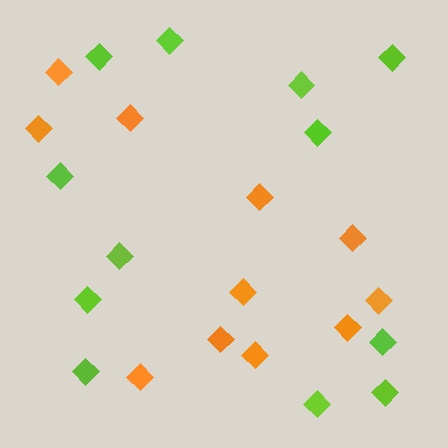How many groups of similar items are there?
There are 2 groups: one group of orange diamonds (11) and one group of lime diamonds (12).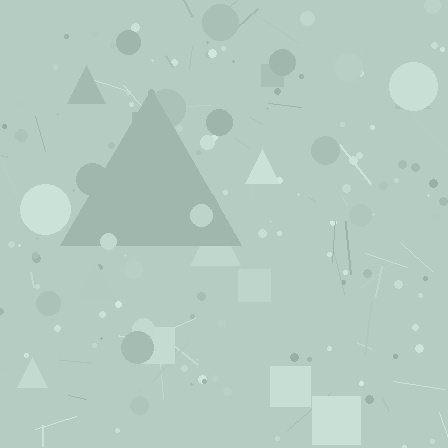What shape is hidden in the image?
A triangle is hidden in the image.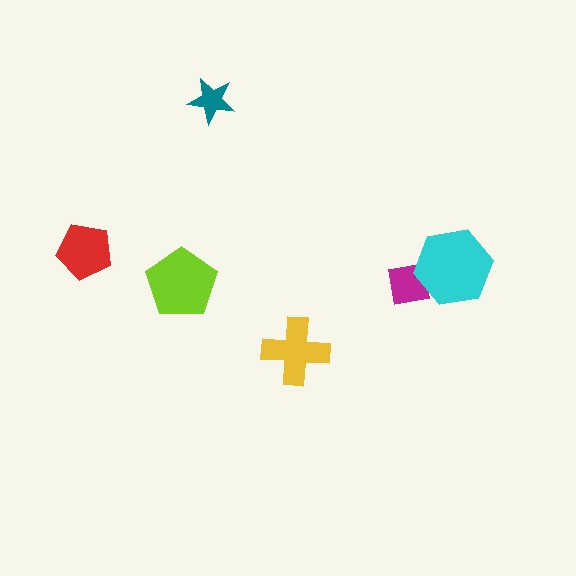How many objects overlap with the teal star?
0 objects overlap with the teal star.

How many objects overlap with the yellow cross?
0 objects overlap with the yellow cross.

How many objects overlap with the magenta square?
1 object overlaps with the magenta square.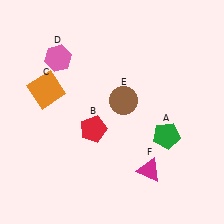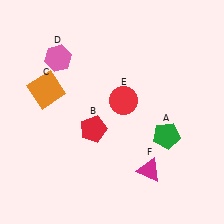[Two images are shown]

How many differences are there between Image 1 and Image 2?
There is 1 difference between the two images.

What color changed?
The circle (E) changed from brown in Image 1 to red in Image 2.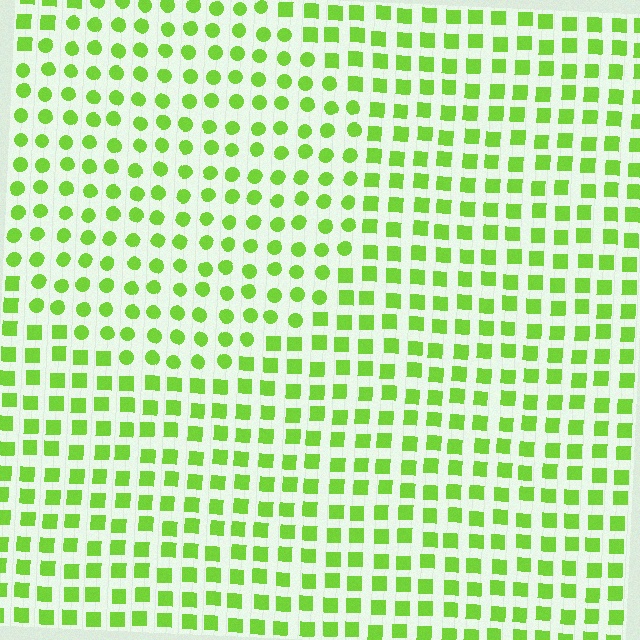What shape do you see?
I see a circle.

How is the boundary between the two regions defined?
The boundary is defined by a change in element shape: circles inside vs. squares outside. All elements share the same color and spacing.